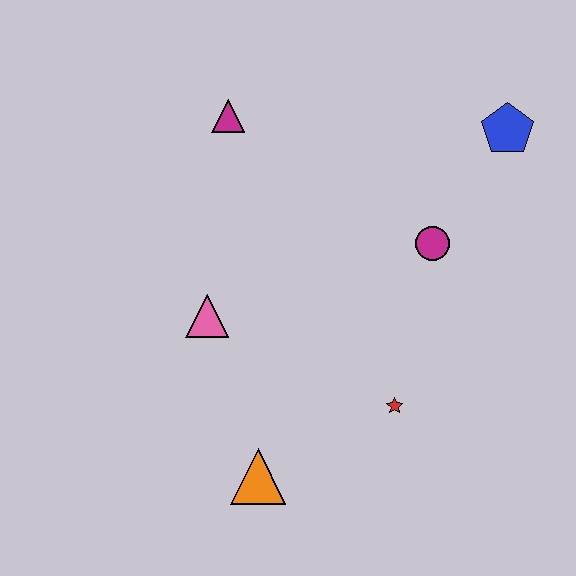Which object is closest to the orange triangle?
The red star is closest to the orange triangle.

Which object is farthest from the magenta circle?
The orange triangle is farthest from the magenta circle.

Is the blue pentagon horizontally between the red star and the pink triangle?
No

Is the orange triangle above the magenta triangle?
No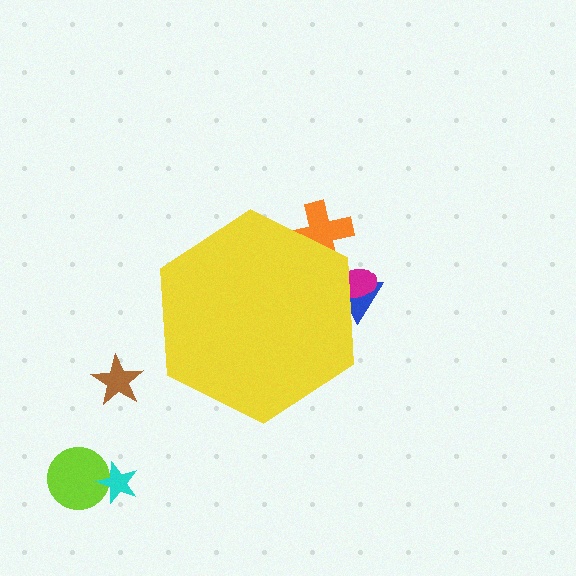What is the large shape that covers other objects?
A yellow hexagon.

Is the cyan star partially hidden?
No, the cyan star is fully visible.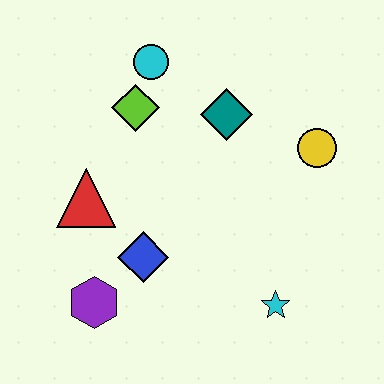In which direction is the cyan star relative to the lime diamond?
The cyan star is below the lime diamond.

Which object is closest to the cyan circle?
The lime diamond is closest to the cyan circle.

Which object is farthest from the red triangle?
The yellow circle is farthest from the red triangle.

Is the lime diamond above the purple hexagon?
Yes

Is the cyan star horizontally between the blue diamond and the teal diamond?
No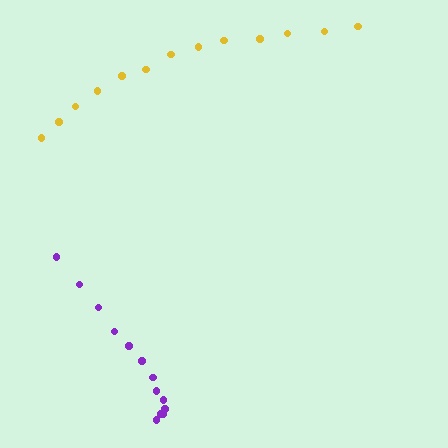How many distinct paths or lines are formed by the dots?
There are 2 distinct paths.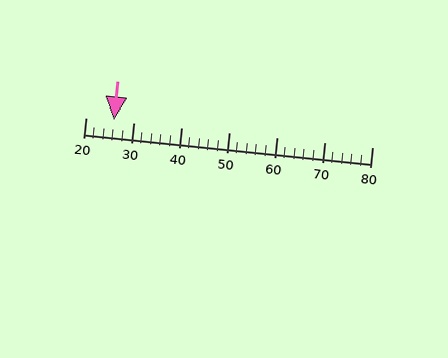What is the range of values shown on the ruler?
The ruler shows values from 20 to 80.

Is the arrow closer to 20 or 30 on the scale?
The arrow is closer to 30.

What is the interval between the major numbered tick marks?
The major tick marks are spaced 10 units apart.